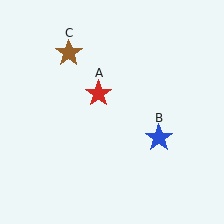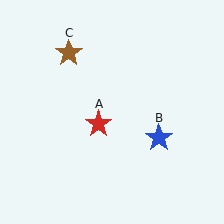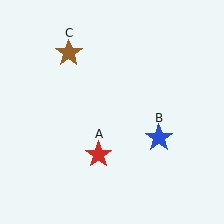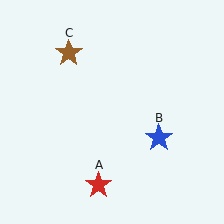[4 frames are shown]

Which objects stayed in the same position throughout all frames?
Blue star (object B) and brown star (object C) remained stationary.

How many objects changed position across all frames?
1 object changed position: red star (object A).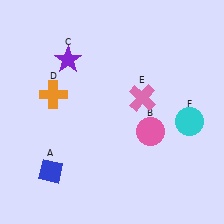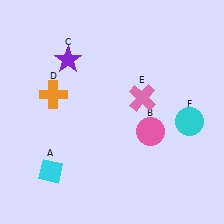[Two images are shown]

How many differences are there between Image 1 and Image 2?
There is 1 difference between the two images.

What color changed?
The diamond (A) changed from blue in Image 1 to cyan in Image 2.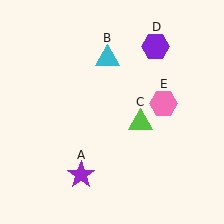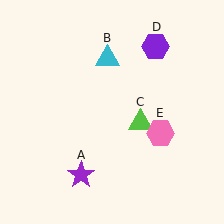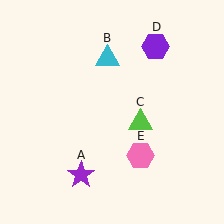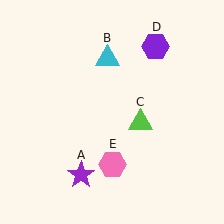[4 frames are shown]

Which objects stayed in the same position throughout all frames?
Purple star (object A) and cyan triangle (object B) and lime triangle (object C) and purple hexagon (object D) remained stationary.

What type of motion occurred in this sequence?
The pink hexagon (object E) rotated clockwise around the center of the scene.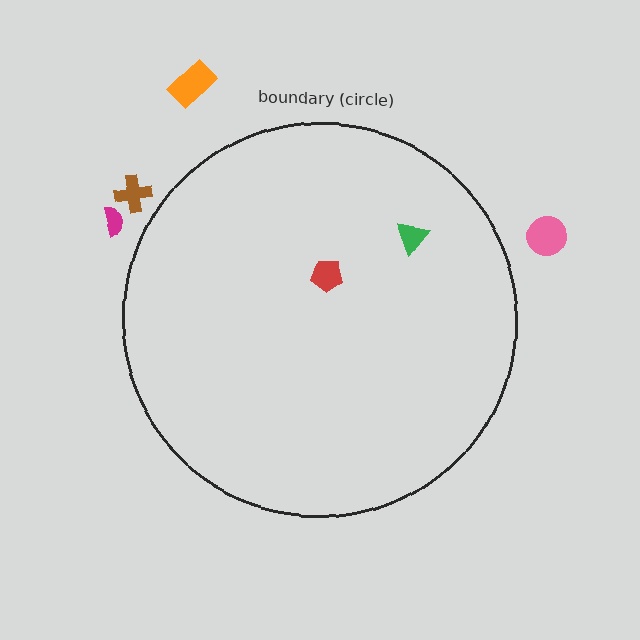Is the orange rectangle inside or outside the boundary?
Outside.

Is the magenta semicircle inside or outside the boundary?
Outside.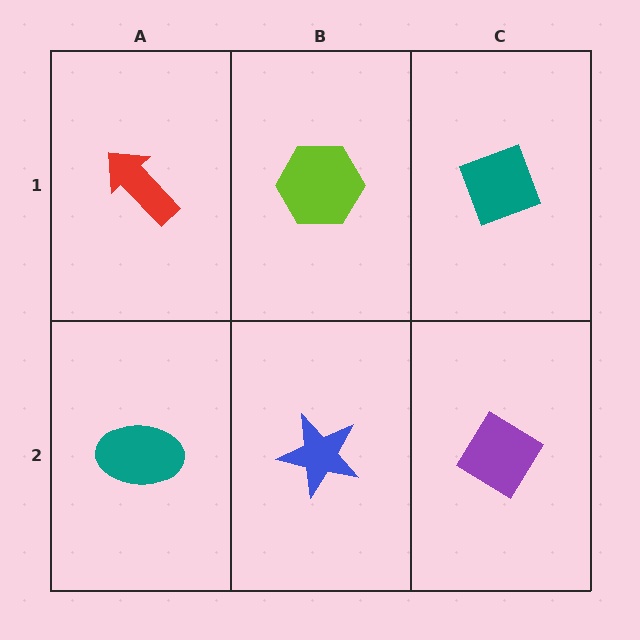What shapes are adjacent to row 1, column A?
A teal ellipse (row 2, column A), a lime hexagon (row 1, column B).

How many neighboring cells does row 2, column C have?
2.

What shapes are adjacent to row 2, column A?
A red arrow (row 1, column A), a blue star (row 2, column B).